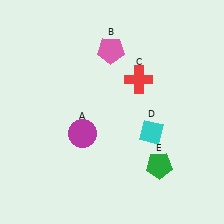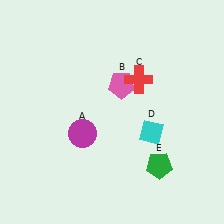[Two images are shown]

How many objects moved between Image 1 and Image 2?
1 object moved between the two images.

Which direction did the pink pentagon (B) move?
The pink pentagon (B) moved down.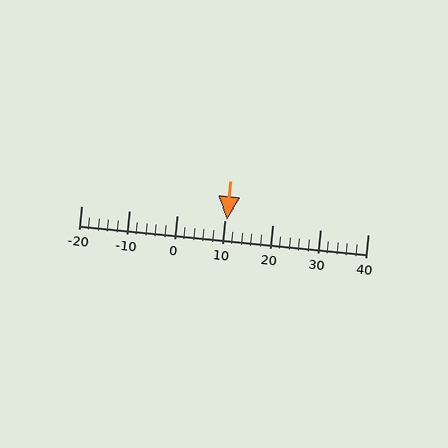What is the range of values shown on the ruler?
The ruler shows values from -20 to 40.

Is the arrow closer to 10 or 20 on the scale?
The arrow is closer to 10.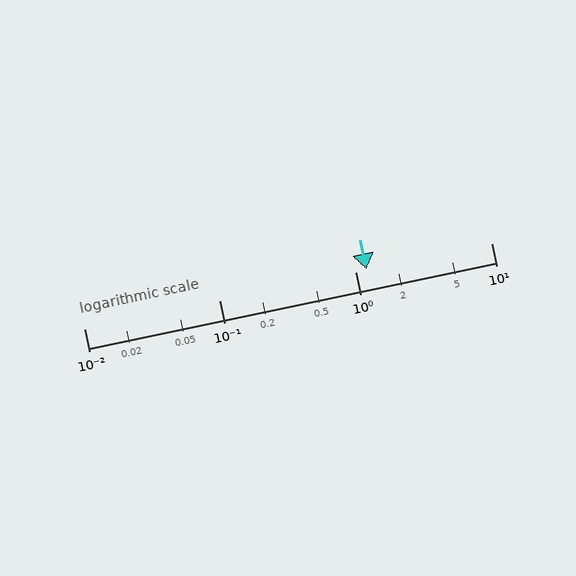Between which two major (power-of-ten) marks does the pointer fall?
The pointer is between 1 and 10.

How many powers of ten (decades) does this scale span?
The scale spans 3 decades, from 0.01 to 10.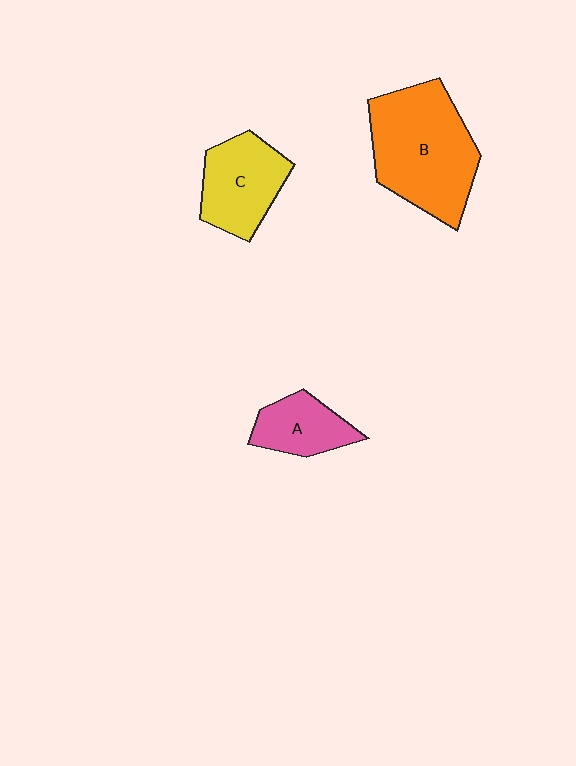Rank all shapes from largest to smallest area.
From largest to smallest: B (orange), C (yellow), A (pink).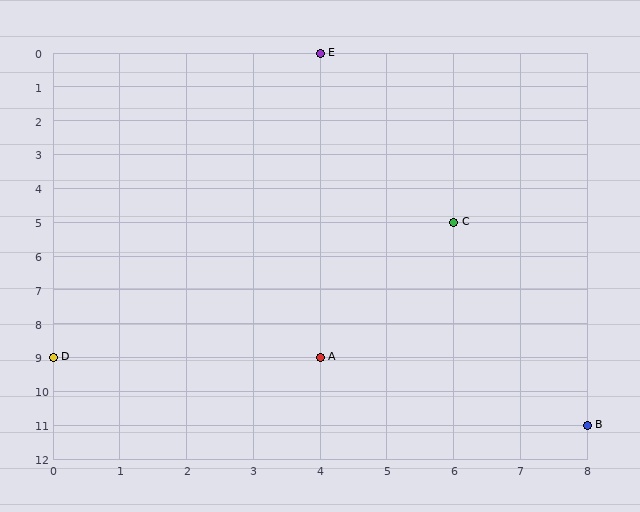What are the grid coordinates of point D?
Point D is at grid coordinates (0, 9).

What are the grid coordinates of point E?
Point E is at grid coordinates (4, 0).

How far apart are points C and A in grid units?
Points C and A are 2 columns and 4 rows apart (about 4.5 grid units diagonally).